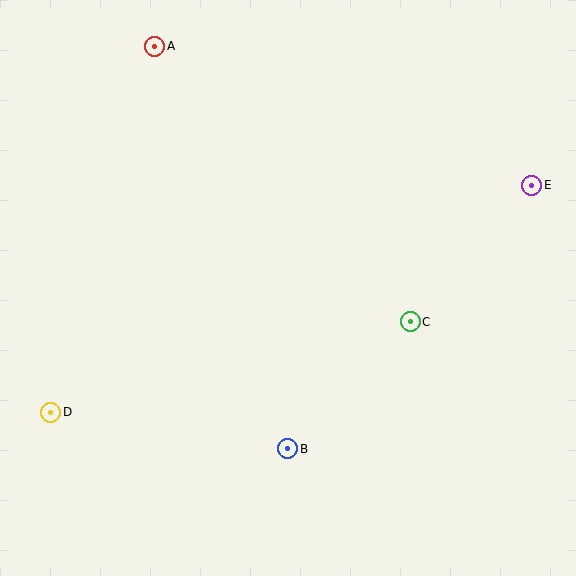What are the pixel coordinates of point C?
Point C is at (410, 322).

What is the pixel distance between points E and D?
The distance between E and D is 532 pixels.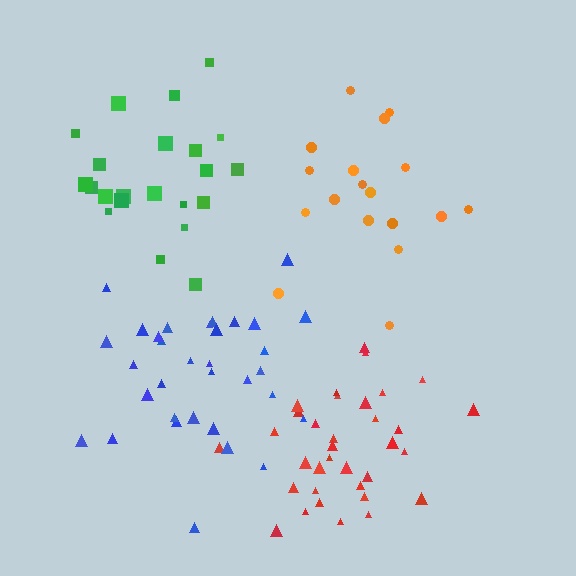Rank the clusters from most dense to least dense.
red, blue, green, orange.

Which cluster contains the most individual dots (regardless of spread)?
Red (34).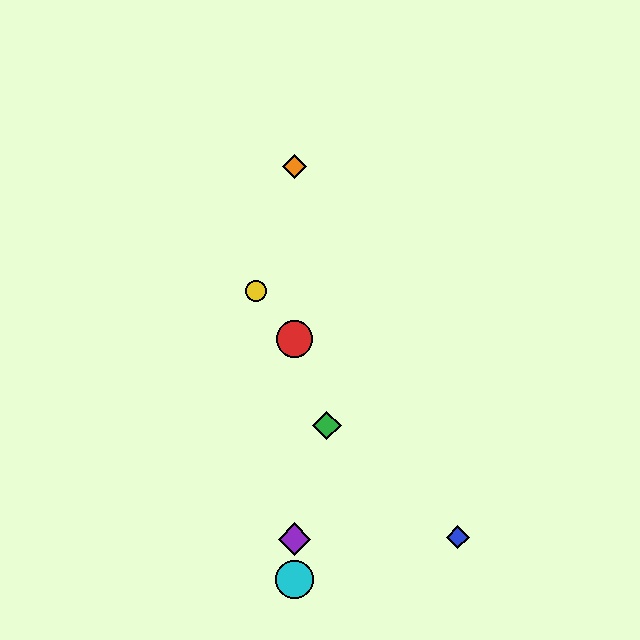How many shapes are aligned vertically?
4 shapes (the red circle, the purple diamond, the orange diamond, the cyan circle) are aligned vertically.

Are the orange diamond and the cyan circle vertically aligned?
Yes, both are at x≈294.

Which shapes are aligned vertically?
The red circle, the purple diamond, the orange diamond, the cyan circle are aligned vertically.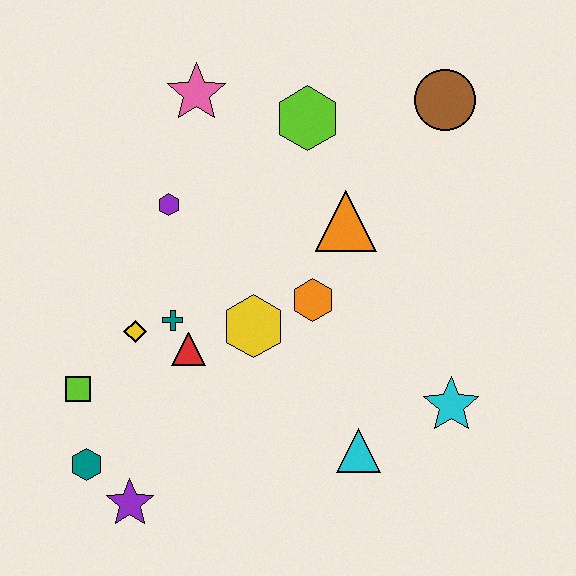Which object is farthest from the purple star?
The brown circle is farthest from the purple star.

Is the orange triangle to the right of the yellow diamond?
Yes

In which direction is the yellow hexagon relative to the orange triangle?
The yellow hexagon is below the orange triangle.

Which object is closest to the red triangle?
The teal cross is closest to the red triangle.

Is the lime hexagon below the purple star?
No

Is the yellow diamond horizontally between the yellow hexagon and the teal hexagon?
Yes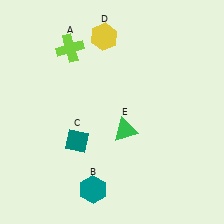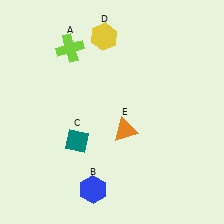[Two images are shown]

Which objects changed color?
B changed from teal to blue. E changed from green to orange.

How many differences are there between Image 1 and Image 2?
There are 2 differences between the two images.